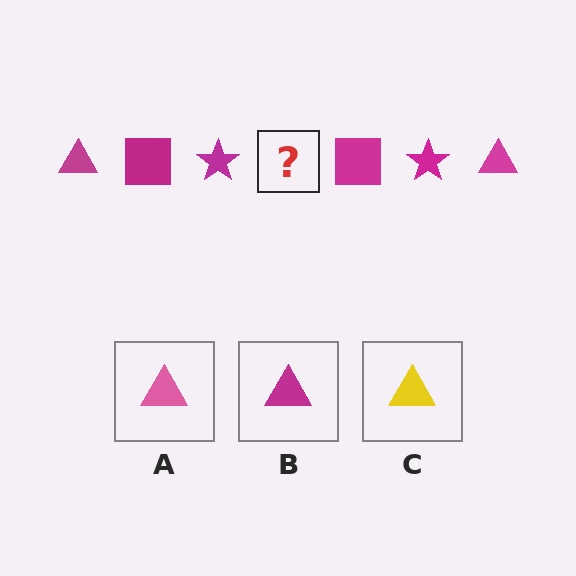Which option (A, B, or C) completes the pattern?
B.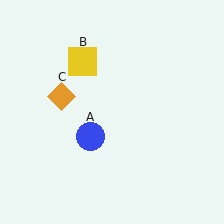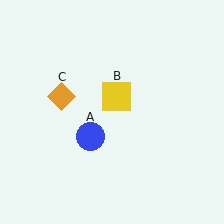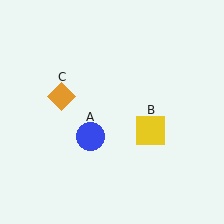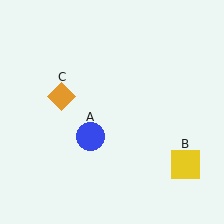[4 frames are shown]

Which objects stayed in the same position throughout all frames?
Blue circle (object A) and orange diamond (object C) remained stationary.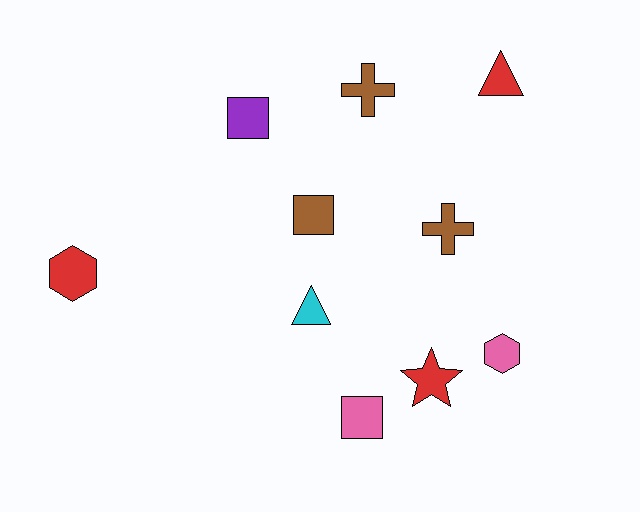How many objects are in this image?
There are 10 objects.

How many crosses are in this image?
There are 2 crosses.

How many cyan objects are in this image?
There is 1 cyan object.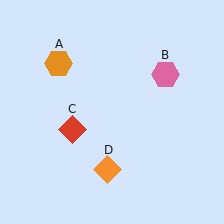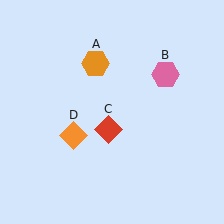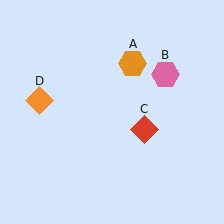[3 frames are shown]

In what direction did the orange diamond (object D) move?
The orange diamond (object D) moved up and to the left.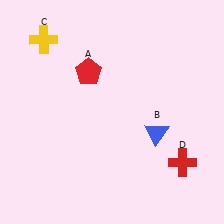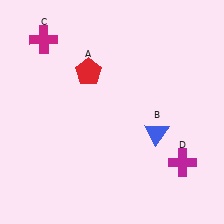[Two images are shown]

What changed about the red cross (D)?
In Image 1, D is red. In Image 2, it changed to magenta.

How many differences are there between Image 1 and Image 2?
There are 2 differences between the two images.